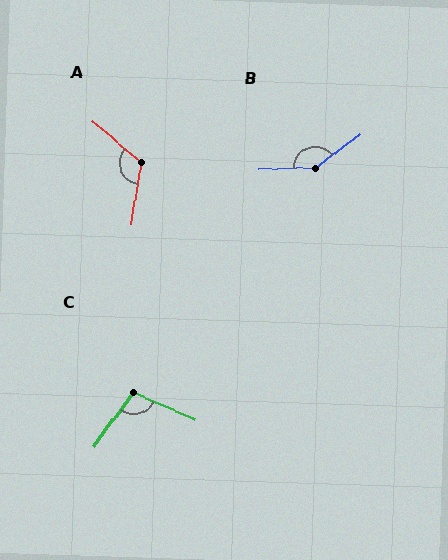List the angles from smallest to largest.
C (103°), A (120°), B (145°).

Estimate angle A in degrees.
Approximately 120 degrees.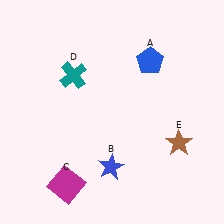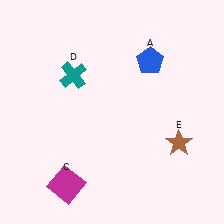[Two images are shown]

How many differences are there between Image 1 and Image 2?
There is 1 difference between the two images.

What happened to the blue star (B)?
The blue star (B) was removed in Image 2. It was in the bottom-left area of Image 1.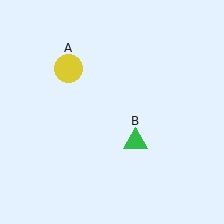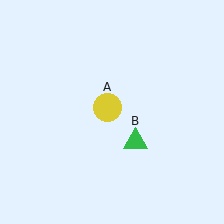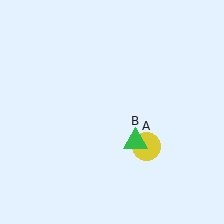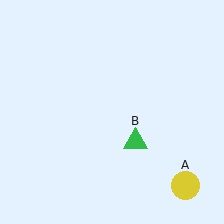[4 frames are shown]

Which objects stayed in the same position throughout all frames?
Green triangle (object B) remained stationary.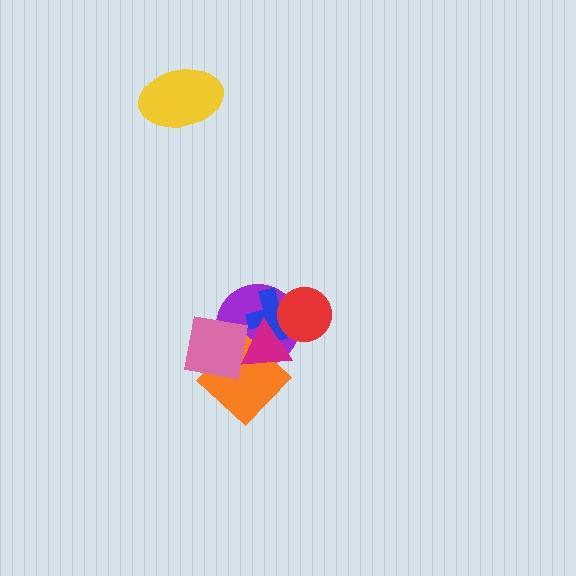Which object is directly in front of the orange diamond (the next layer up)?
The pink square is directly in front of the orange diamond.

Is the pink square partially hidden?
Yes, it is partially covered by another shape.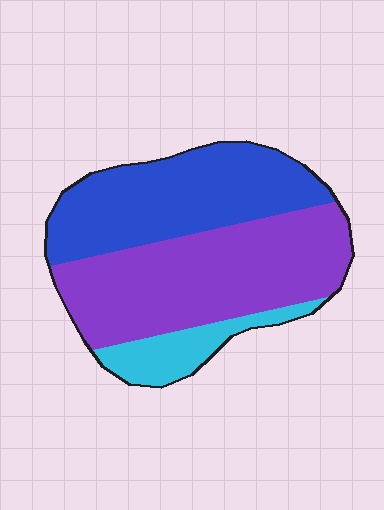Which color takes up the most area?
Purple, at roughly 50%.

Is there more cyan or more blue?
Blue.